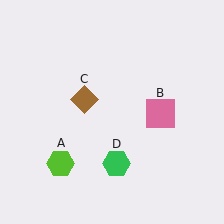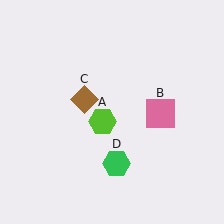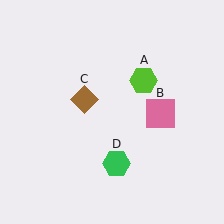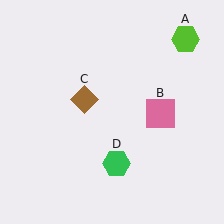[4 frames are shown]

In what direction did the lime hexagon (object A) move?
The lime hexagon (object A) moved up and to the right.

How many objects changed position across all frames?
1 object changed position: lime hexagon (object A).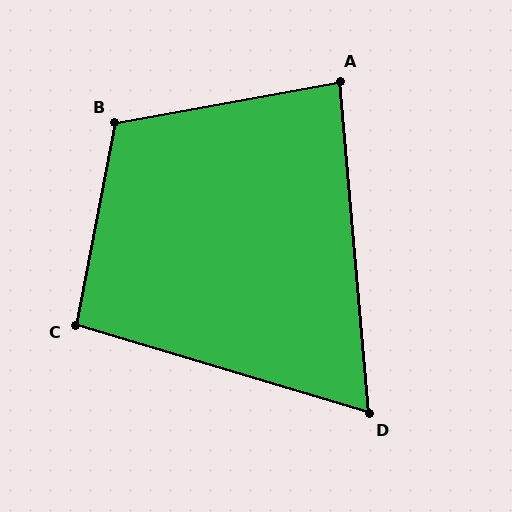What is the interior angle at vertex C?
Approximately 95 degrees (obtuse).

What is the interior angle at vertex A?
Approximately 85 degrees (acute).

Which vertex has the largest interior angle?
B, at approximately 112 degrees.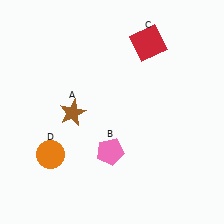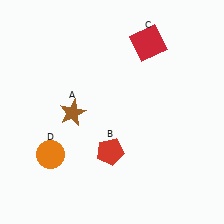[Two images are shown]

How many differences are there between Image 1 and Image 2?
There is 1 difference between the two images.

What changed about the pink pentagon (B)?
In Image 1, B is pink. In Image 2, it changed to red.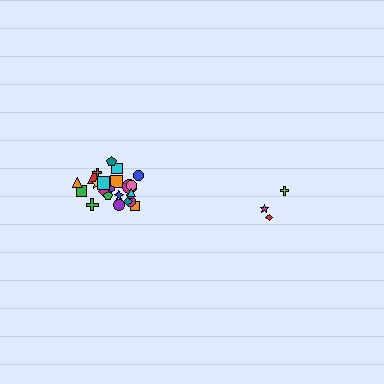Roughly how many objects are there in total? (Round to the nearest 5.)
Roughly 30 objects in total.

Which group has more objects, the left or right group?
The left group.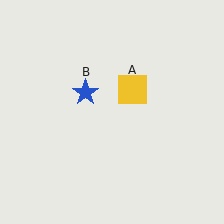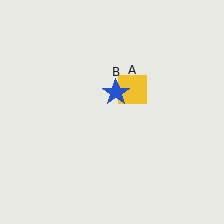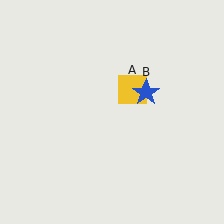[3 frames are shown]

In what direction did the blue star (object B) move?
The blue star (object B) moved right.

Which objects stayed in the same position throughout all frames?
Yellow square (object A) remained stationary.